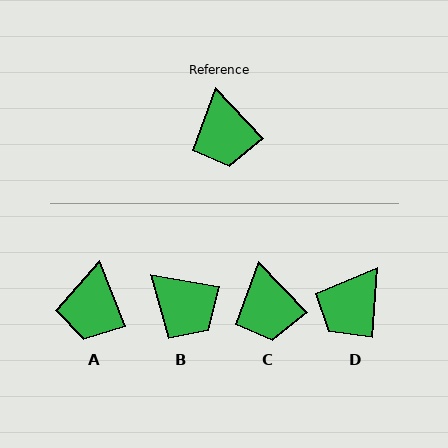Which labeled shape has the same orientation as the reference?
C.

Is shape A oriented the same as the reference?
No, it is off by about 22 degrees.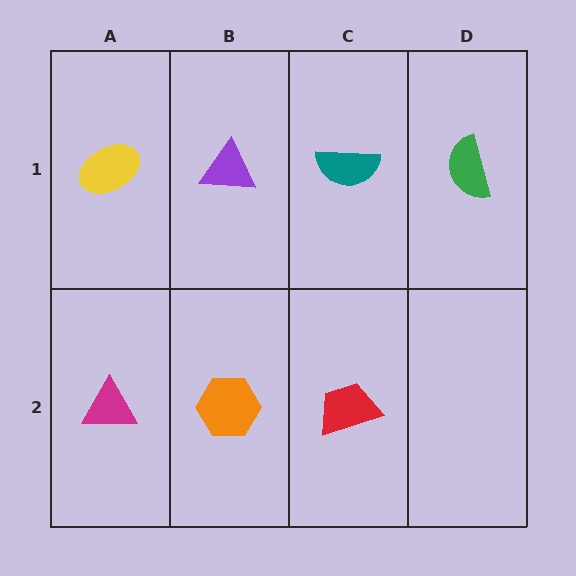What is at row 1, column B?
A purple triangle.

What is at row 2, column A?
A magenta triangle.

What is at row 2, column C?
A red trapezoid.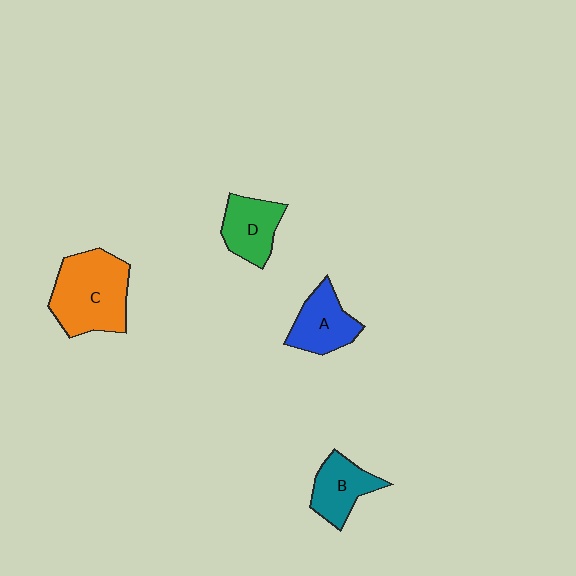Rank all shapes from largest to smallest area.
From largest to smallest: C (orange), A (blue), D (green), B (teal).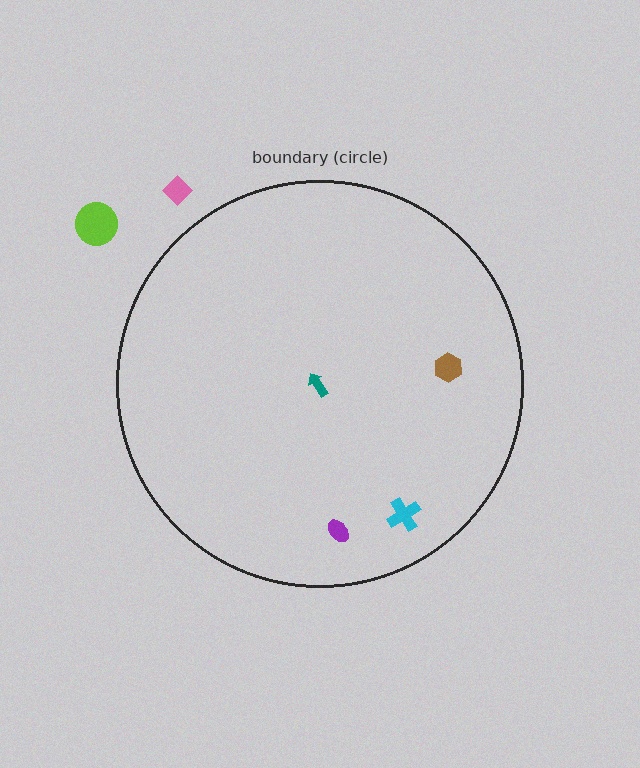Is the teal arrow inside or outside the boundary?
Inside.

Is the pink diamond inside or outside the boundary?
Outside.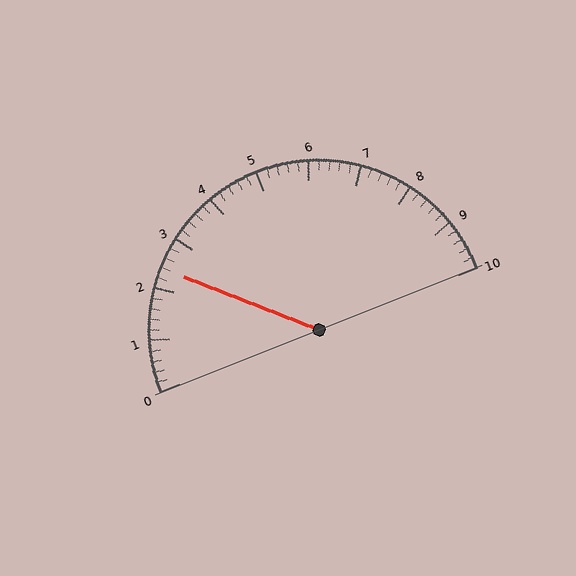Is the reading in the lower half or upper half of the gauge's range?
The reading is in the lower half of the range (0 to 10).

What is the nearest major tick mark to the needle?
The nearest major tick mark is 2.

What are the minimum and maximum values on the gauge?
The gauge ranges from 0 to 10.